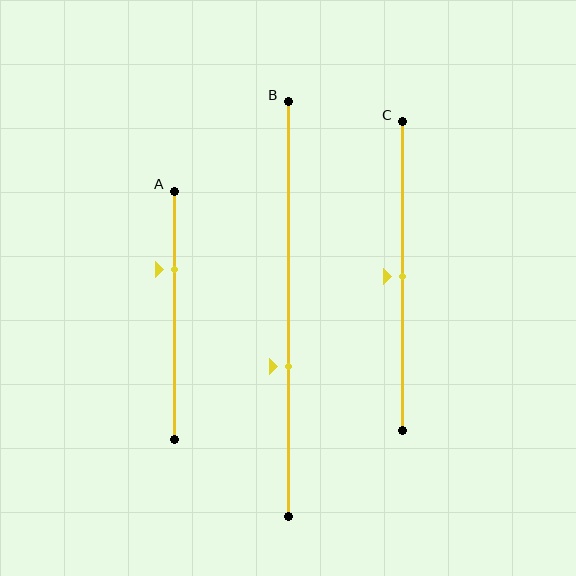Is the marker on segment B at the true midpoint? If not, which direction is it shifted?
No, the marker on segment B is shifted downward by about 14% of the segment length.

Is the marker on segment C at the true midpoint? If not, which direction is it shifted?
Yes, the marker on segment C is at the true midpoint.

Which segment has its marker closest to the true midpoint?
Segment C has its marker closest to the true midpoint.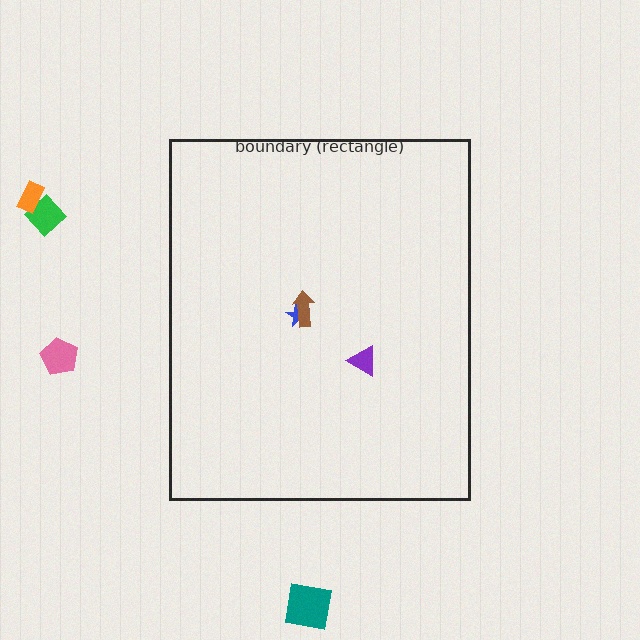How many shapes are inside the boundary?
3 inside, 4 outside.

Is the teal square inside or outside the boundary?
Outside.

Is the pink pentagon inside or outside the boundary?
Outside.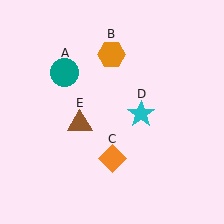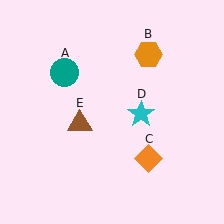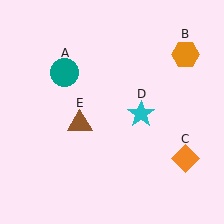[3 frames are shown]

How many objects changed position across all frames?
2 objects changed position: orange hexagon (object B), orange diamond (object C).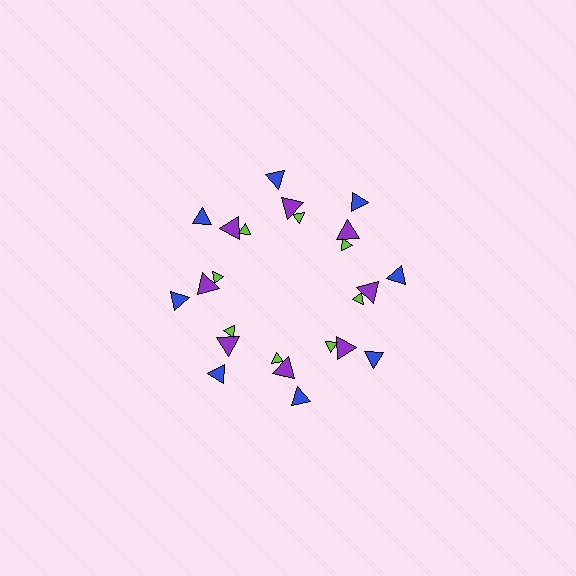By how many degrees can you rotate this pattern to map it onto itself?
The pattern maps onto itself every 45 degrees of rotation.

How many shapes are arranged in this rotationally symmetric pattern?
There are 24 shapes, arranged in 8 groups of 3.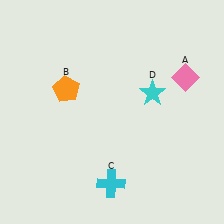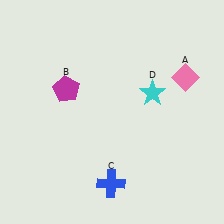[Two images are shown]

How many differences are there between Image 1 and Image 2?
There are 2 differences between the two images.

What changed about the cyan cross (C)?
In Image 1, C is cyan. In Image 2, it changed to blue.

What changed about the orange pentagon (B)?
In Image 1, B is orange. In Image 2, it changed to magenta.